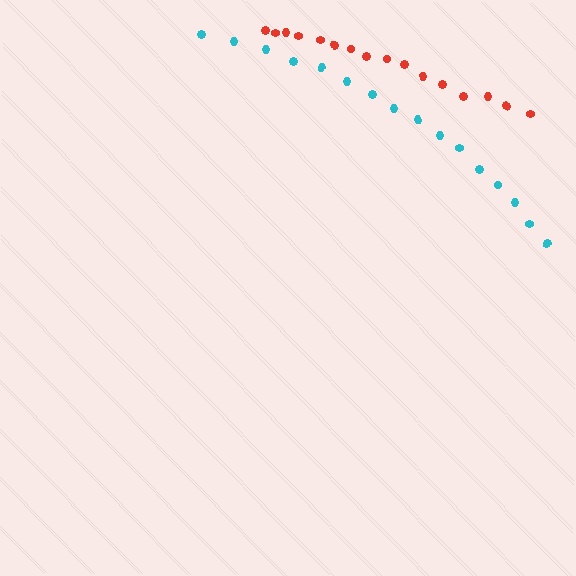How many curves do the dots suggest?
There are 2 distinct paths.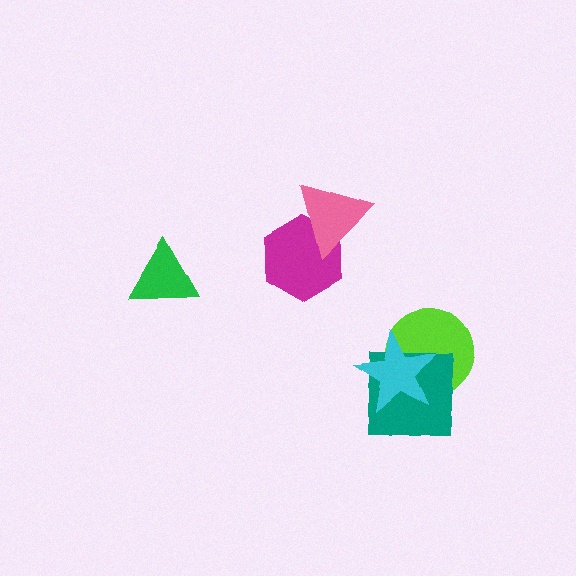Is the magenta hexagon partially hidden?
Yes, it is partially covered by another shape.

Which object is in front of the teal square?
The cyan star is in front of the teal square.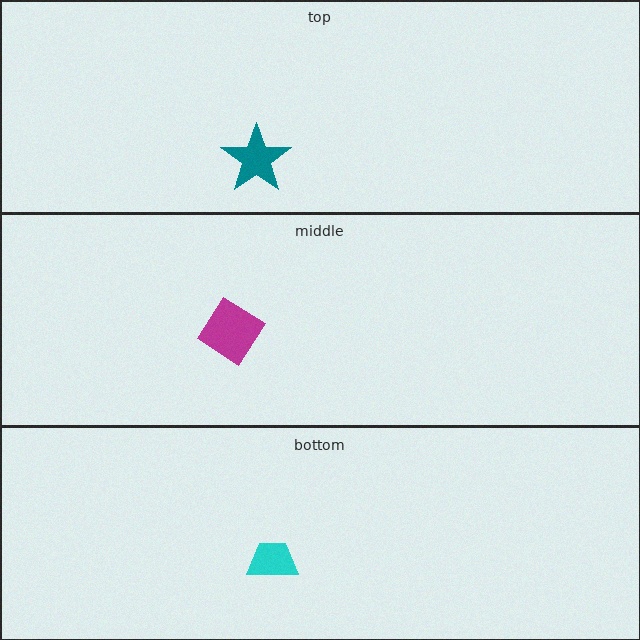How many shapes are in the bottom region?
1.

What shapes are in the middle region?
The magenta diamond.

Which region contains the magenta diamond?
The middle region.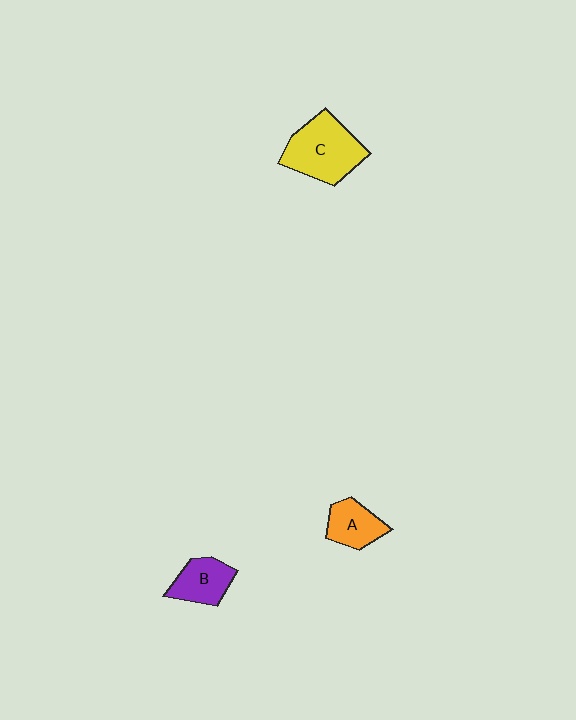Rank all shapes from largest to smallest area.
From largest to smallest: C (yellow), B (purple), A (orange).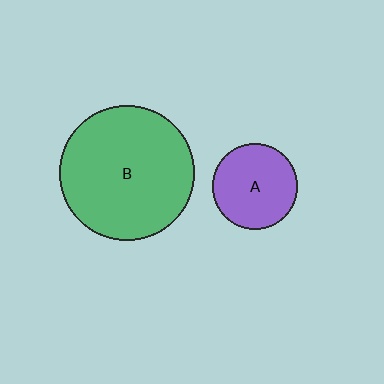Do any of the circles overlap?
No, none of the circles overlap.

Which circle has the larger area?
Circle B (green).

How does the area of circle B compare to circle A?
Approximately 2.5 times.